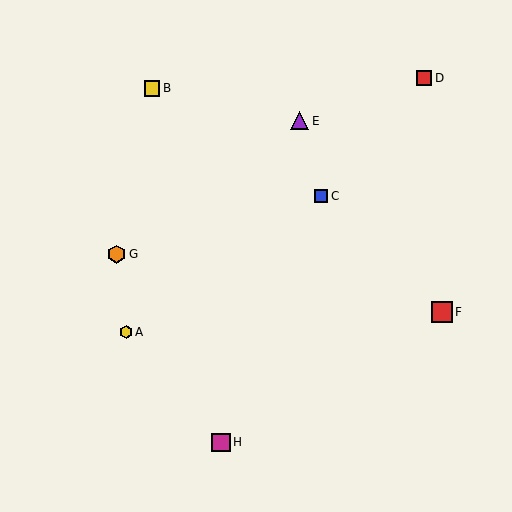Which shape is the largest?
The red square (labeled F) is the largest.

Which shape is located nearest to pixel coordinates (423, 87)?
The red square (labeled D) at (424, 78) is nearest to that location.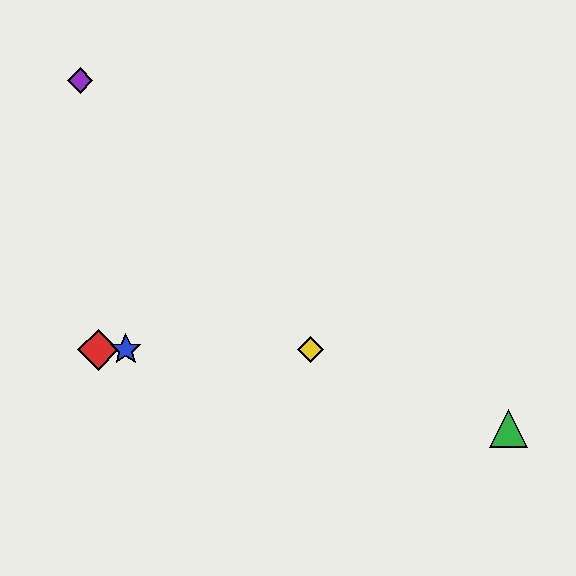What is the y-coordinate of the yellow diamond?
The yellow diamond is at y≈350.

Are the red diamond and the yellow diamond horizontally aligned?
Yes, both are at y≈350.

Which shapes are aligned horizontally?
The red diamond, the blue star, the yellow diamond are aligned horizontally.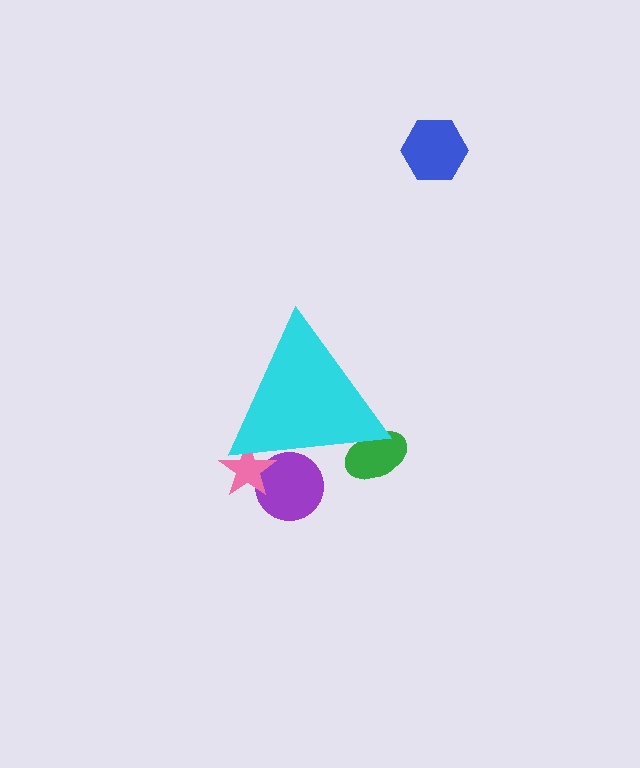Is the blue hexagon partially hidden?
No, the blue hexagon is fully visible.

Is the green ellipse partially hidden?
Yes, the green ellipse is partially hidden behind the cyan triangle.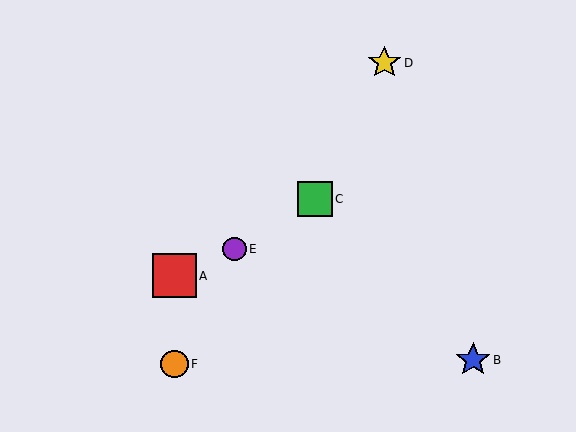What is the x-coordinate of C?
Object C is at x≈315.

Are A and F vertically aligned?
Yes, both are at x≈174.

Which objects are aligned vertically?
Objects A, F are aligned vertically.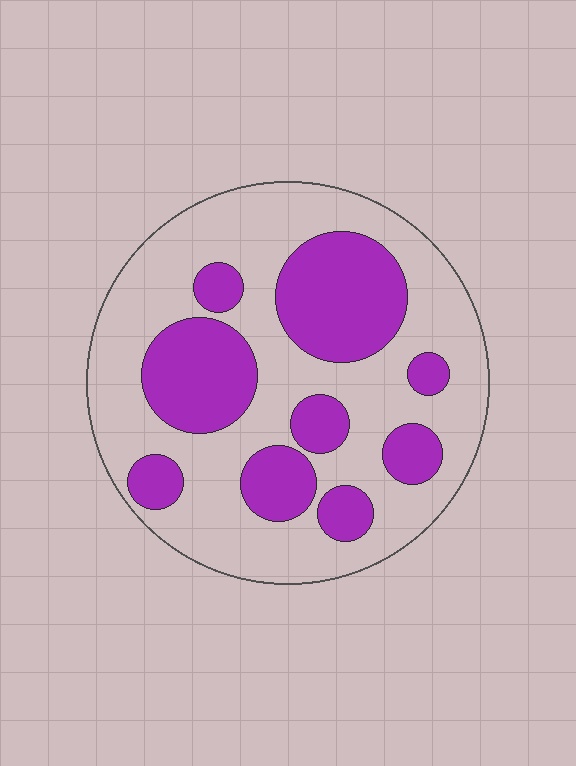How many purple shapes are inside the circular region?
9.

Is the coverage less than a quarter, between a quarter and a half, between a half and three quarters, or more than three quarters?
Between a quarter and a half.